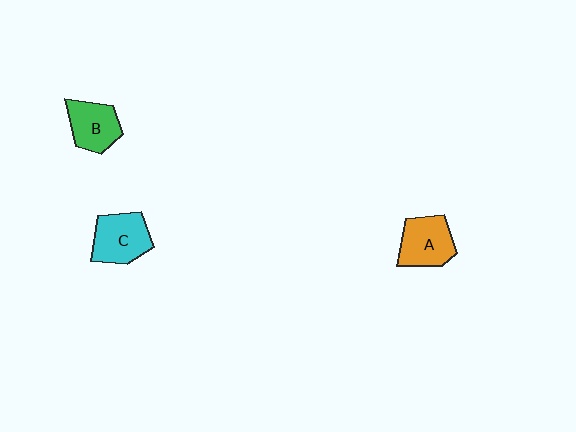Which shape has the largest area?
Shape C (cyan).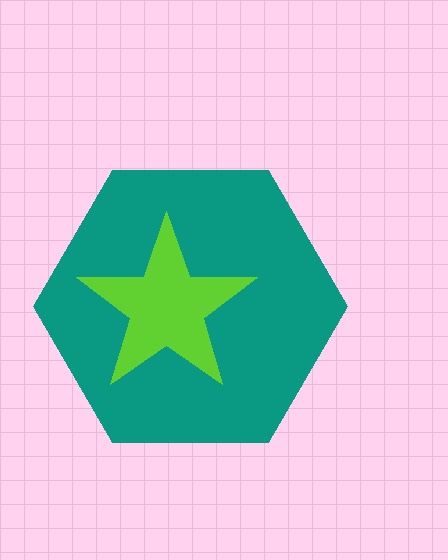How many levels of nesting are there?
2.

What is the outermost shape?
The teal hexagon.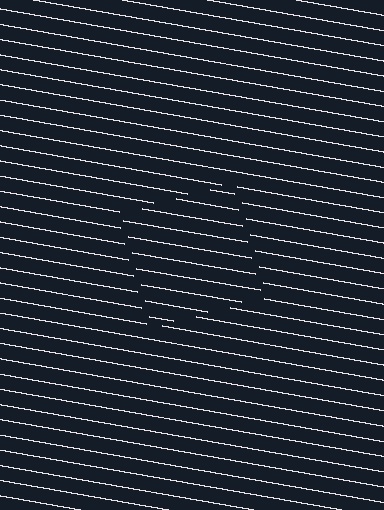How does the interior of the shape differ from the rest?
The interior of the shape contains the same grating, shifted by half a period — the contour is defined by the phase discontinuity where line-ends from the inner and outer gratings abut.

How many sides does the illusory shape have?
4 sides — the line-ends trace a square.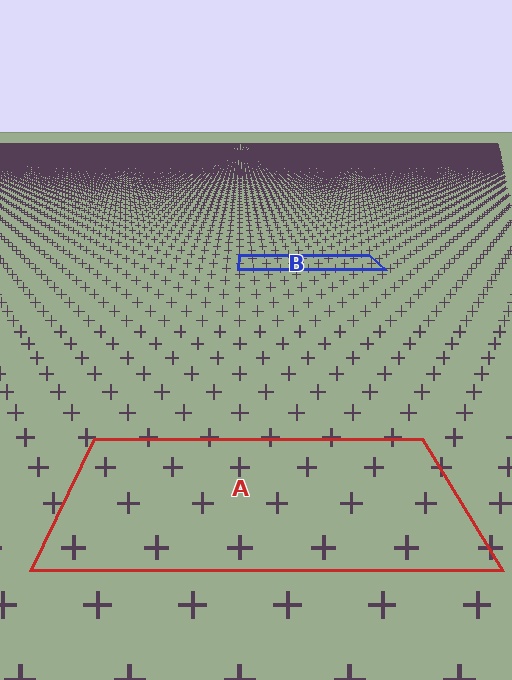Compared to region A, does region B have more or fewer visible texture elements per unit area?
Region B has more texture elements per unit area — they are packed more densely because it is farther away.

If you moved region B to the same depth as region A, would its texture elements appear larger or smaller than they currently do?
They would appear larger. At a closer depth, the same texture elements are projected at a bigger on-screen size.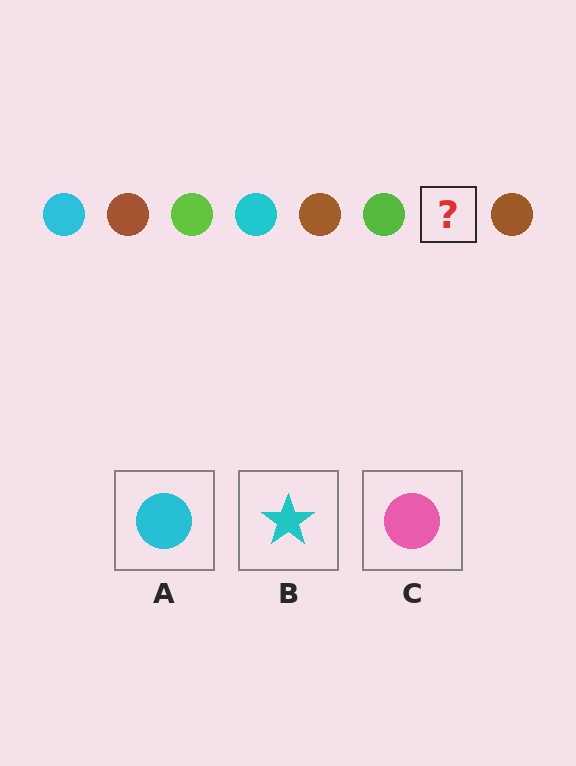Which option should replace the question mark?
Option A.